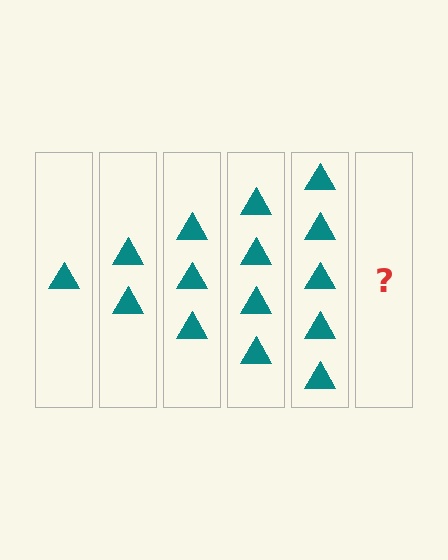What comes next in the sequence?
The next element should be 6 triangles.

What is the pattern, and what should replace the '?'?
The pattern is that each step adds one more triangle. The '?' should be 6 triangles.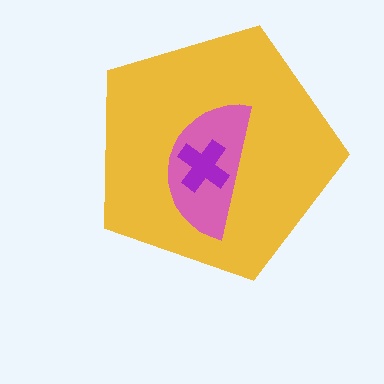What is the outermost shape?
The yellow pentagon.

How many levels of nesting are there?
3.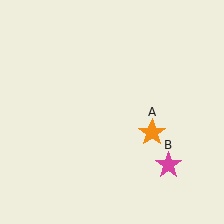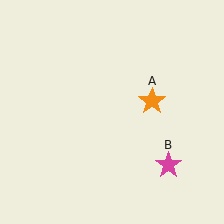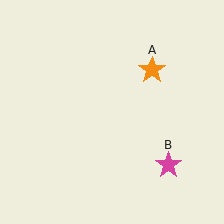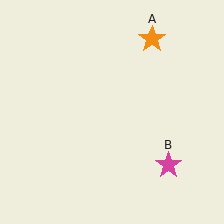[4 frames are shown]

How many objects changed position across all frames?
1 object changed position: orange star (object A).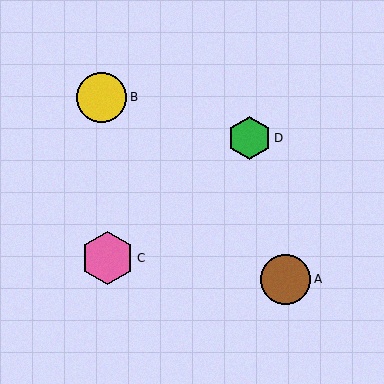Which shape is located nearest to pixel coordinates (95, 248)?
The pink hexagon (labeled C) at (107, 258) is nearest to that location.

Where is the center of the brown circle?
The center of the brown circle is at (285, 280).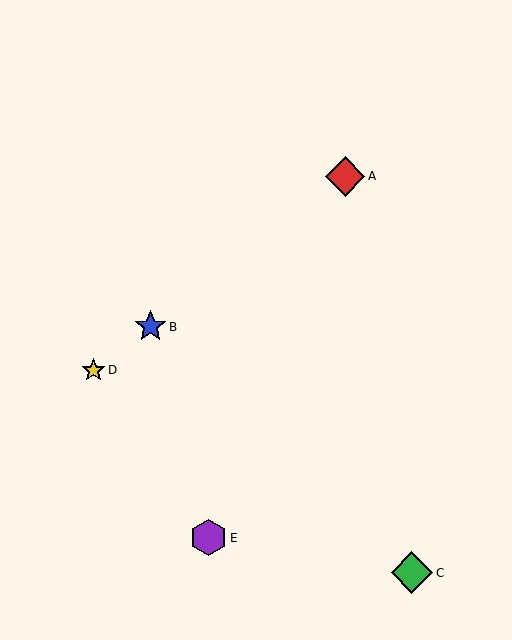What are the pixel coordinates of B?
Object B is at (150, 327).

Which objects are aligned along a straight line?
Objects A, B, D are aligned along a straight line.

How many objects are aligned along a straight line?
3 objects (A, B, D) are aligned along a straight line.